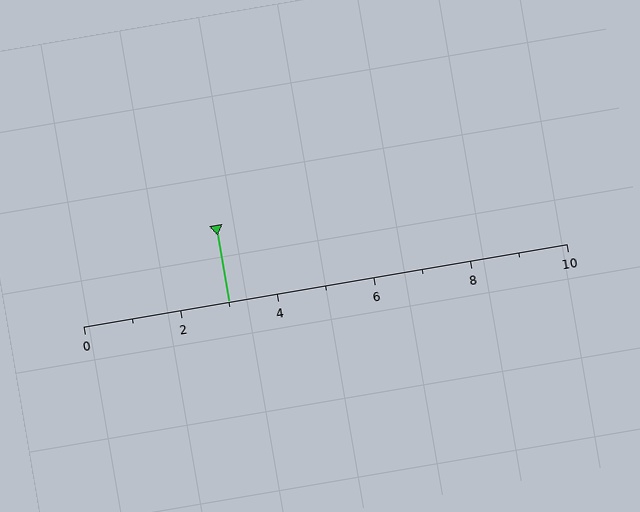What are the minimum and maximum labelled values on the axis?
The axis runs from 0 to 10.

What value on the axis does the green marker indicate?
The marker indicates approximately 3.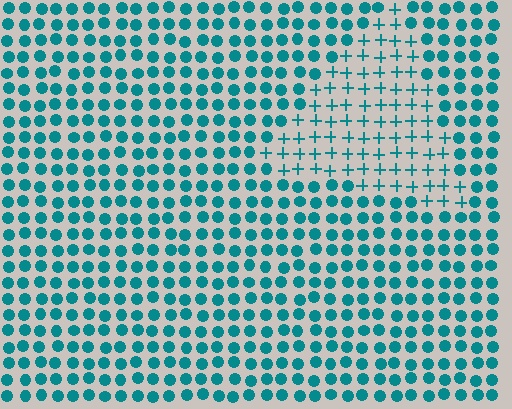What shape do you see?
I see a triangle.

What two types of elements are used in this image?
The image uses plus signs inside the triangle region and circles outside it.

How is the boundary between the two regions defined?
The boundary is defined by a change in element shape: plus signs inside vs. circles outside. All elements share the same color and spacing.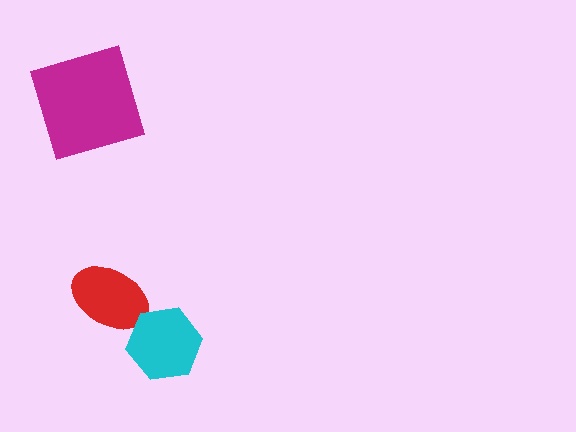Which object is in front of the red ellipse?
The cyan hexagon is in front of the red ellipse.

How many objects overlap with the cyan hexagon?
1 object overlaps with the cyan hexagon.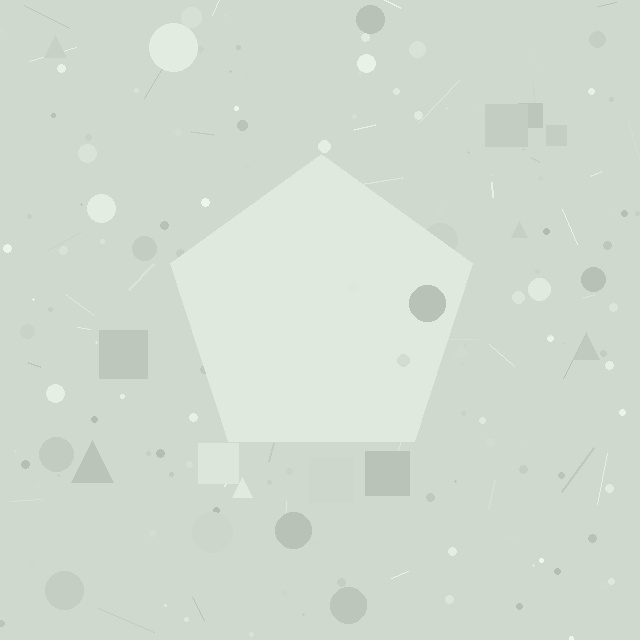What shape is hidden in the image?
A pentagon is hidden in the image.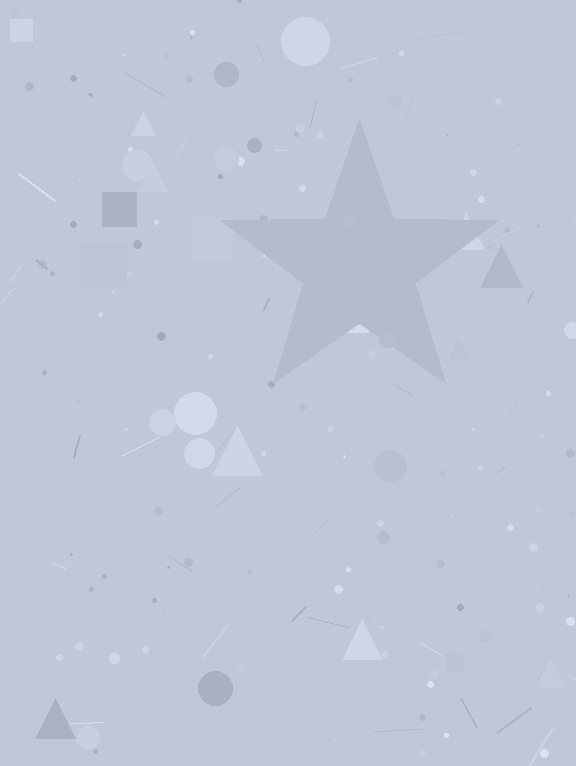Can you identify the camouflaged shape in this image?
The camouflaged shape is a star.